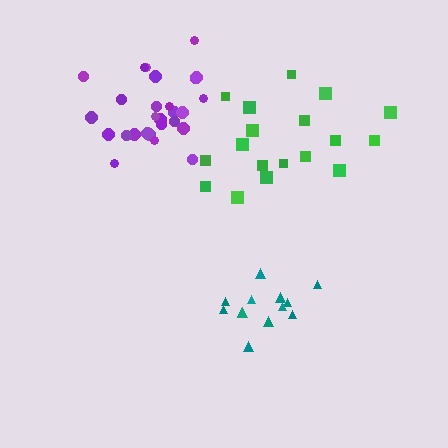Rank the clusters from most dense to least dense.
purple, teal, green.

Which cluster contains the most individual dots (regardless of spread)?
Purple (28).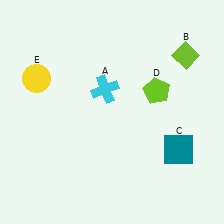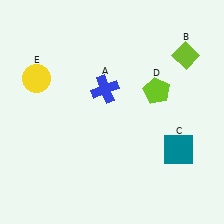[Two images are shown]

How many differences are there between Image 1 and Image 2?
There is 1 difference between the two images.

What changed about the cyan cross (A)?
In Image 1, A is cyan. In Image 2, it changed to blue.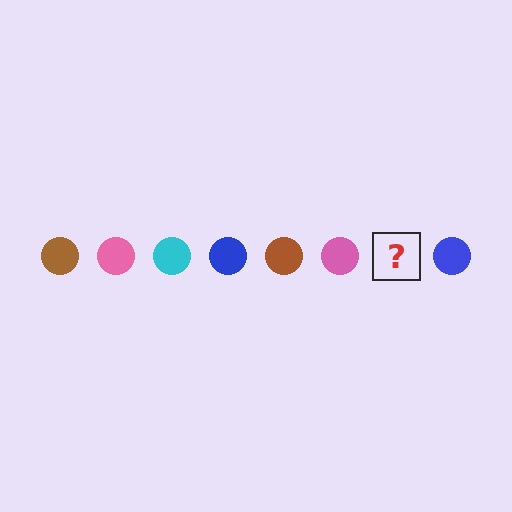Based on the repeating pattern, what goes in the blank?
The blank should be a cyan circle.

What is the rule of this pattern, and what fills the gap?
The rule is that the pattern cycles through brown, pink, cyan, blue circles. The gap should be filled with a cyan circle.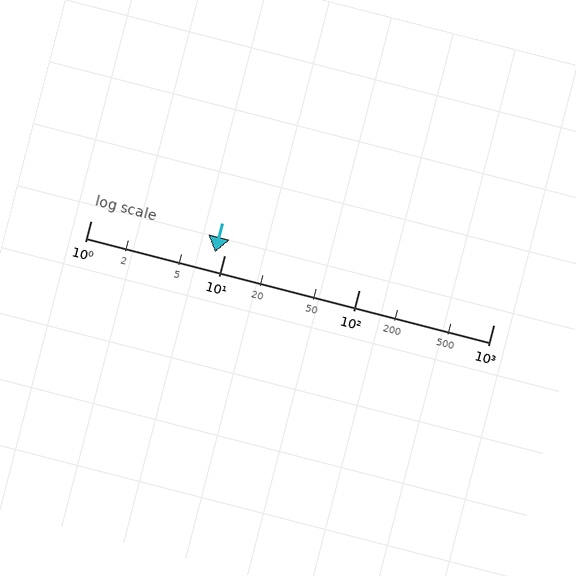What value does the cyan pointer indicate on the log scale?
The pointer indicates approximately 8.5.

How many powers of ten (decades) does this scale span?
The scale spans 3 decades, from 1 to 1000.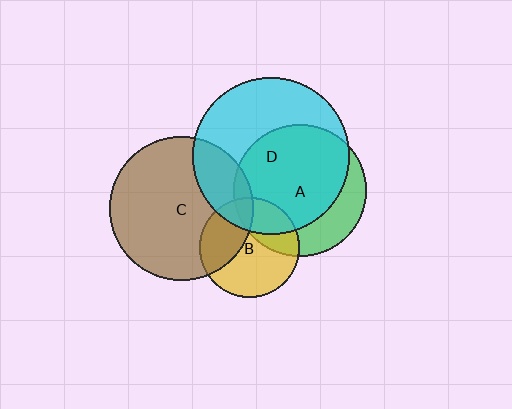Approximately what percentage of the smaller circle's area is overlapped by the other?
Approximately 35%.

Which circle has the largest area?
Circle D (cyan).